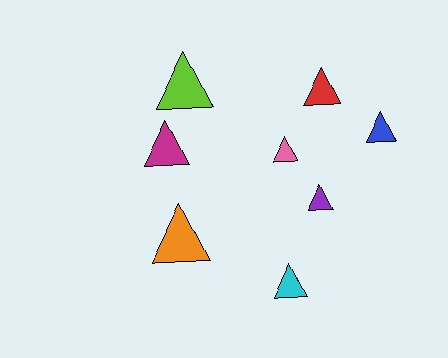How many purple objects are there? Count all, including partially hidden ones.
There is 1 purple object.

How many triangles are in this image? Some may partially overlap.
There are 8 triangles.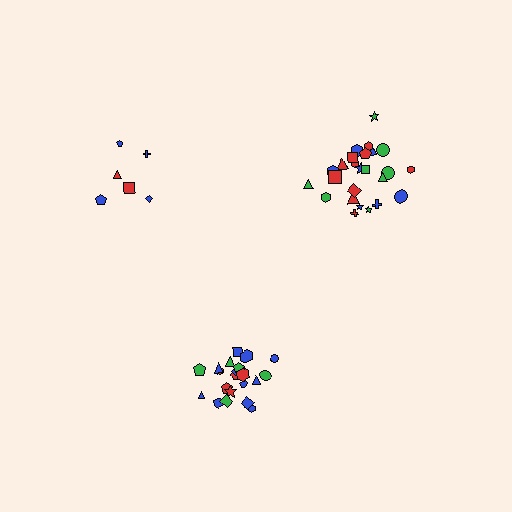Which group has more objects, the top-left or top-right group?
The top-right group.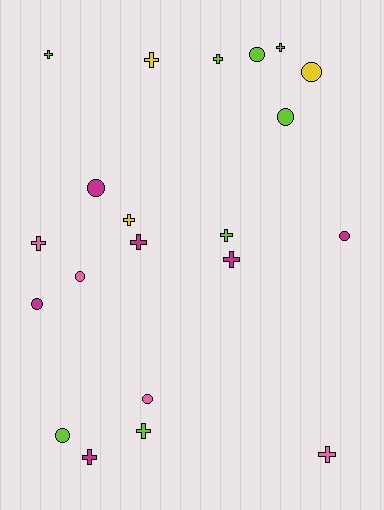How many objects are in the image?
There are 21 objects.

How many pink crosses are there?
There are 2 pink crosses.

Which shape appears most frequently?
Cross, with 12 objects.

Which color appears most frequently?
Lime, with 8 objects.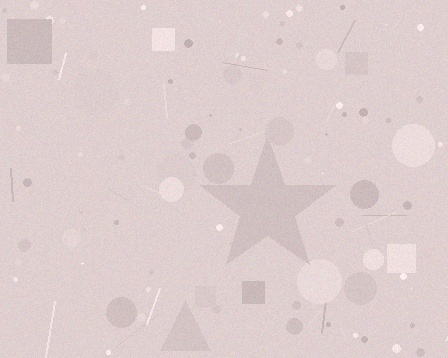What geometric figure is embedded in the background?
A star is embedded in the background.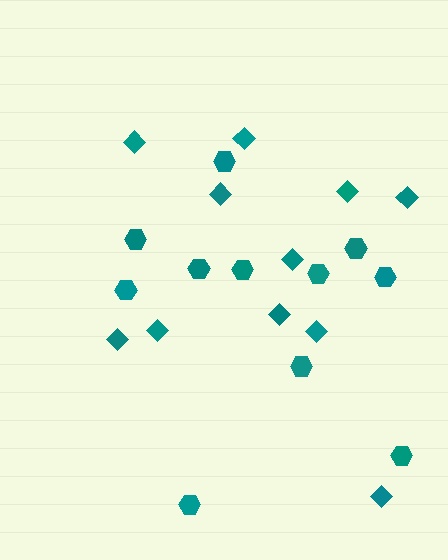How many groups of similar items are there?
There are 2 groups: one group of hexagons (11) and one group of diamonds (11).